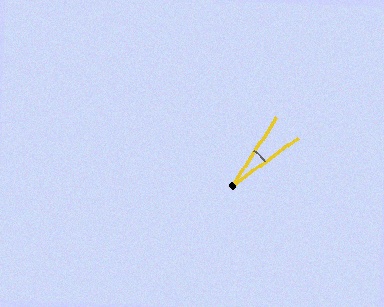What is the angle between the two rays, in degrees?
Approximately 21 degrees.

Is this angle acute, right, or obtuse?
It is acute.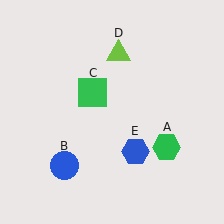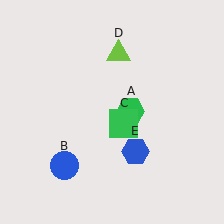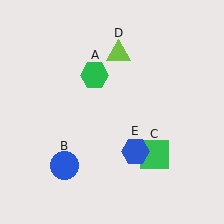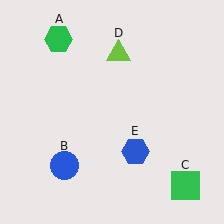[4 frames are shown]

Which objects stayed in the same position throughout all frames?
Blue circle (object B) and lime triangle (object D) and blue hexagon (object E) remained stationary.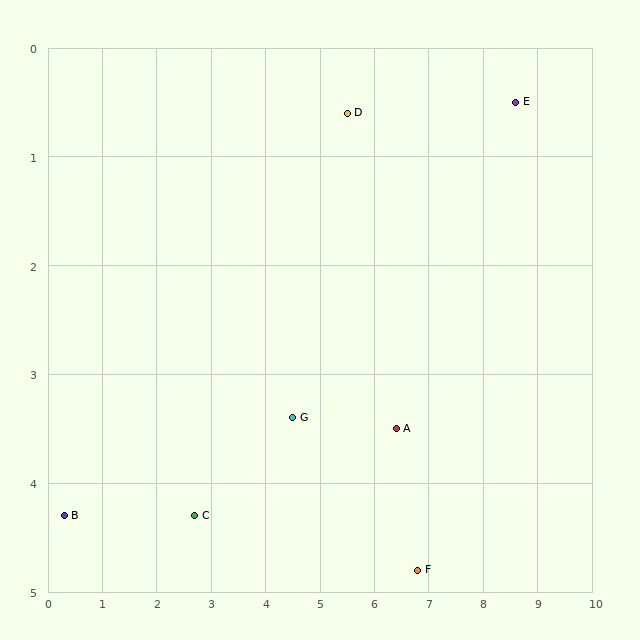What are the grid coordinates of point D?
Point D is at approximately (5.5, 0.6).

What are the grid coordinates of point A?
Point A is at approximately (6.4, 3.5).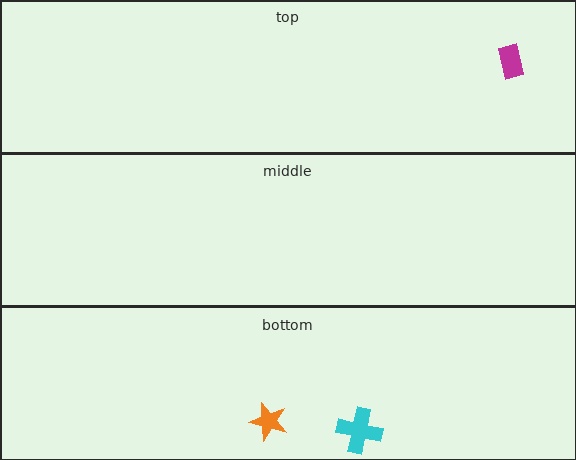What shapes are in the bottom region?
The cyan cross, the orange star.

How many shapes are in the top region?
1.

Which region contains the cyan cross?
The bottom region.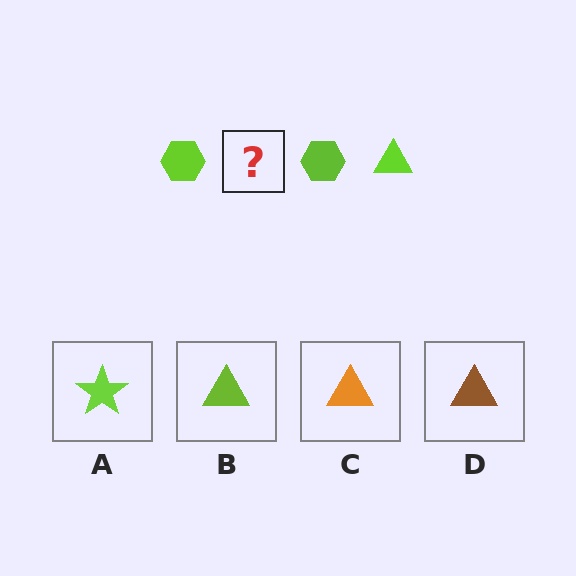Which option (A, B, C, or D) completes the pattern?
B.